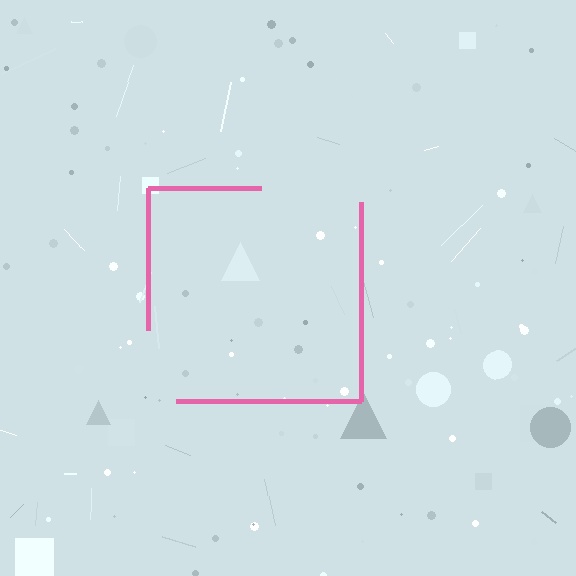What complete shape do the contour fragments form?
The contour fragments form a square.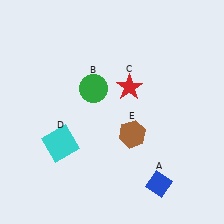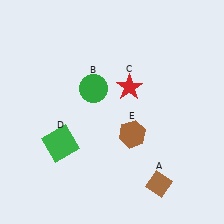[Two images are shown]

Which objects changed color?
A changed from blue to brown. D changed from cyan to green.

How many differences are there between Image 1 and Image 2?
There are 2 differences between the two images.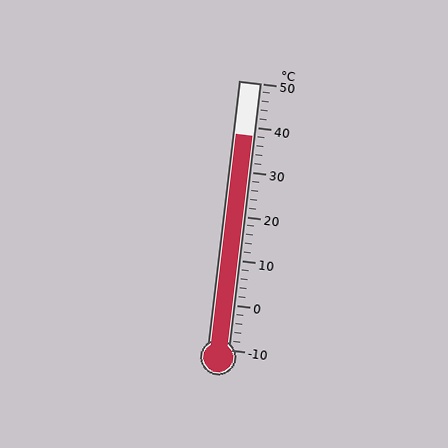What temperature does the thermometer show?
The thermometer shows approximately 38°C.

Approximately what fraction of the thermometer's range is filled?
The thermometer is filled to approximately 80% of its range.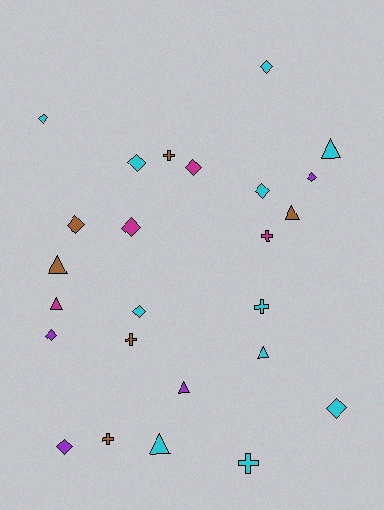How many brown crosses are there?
There are 3 brown crosses.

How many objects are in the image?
There are 25 objects.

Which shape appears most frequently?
Diamond, with 12 objects.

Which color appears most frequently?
Cyan, with 11 objects.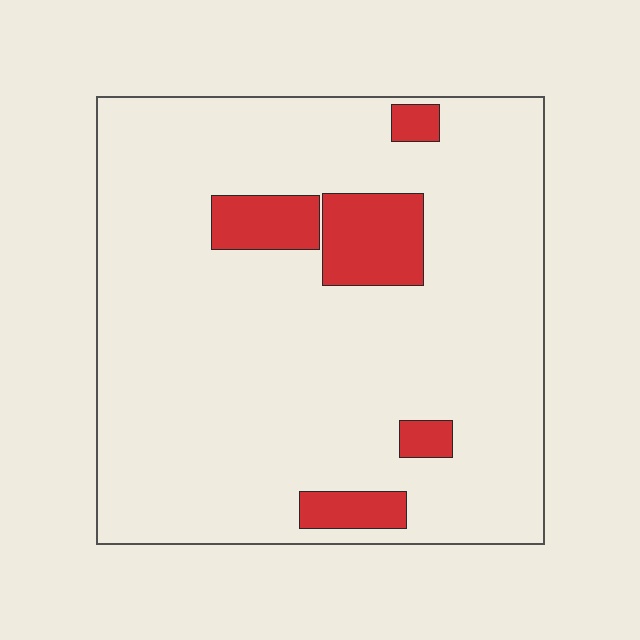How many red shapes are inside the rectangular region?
5.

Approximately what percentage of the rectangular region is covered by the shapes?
Approximately 10%.